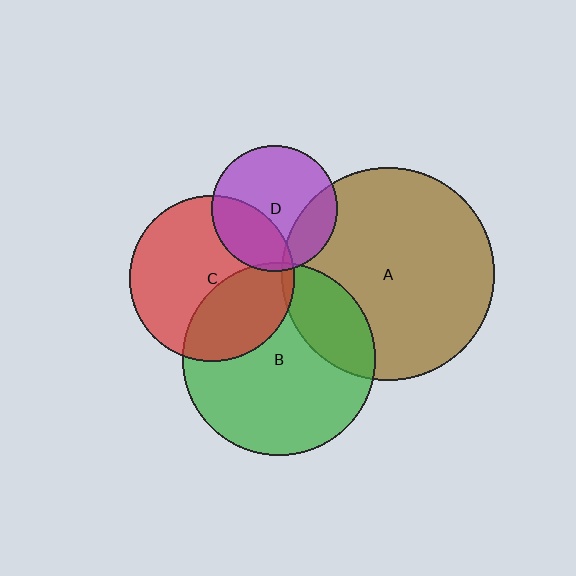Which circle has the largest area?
Circle A (brown).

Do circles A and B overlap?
Yes.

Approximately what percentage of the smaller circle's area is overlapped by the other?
Approximately 25%.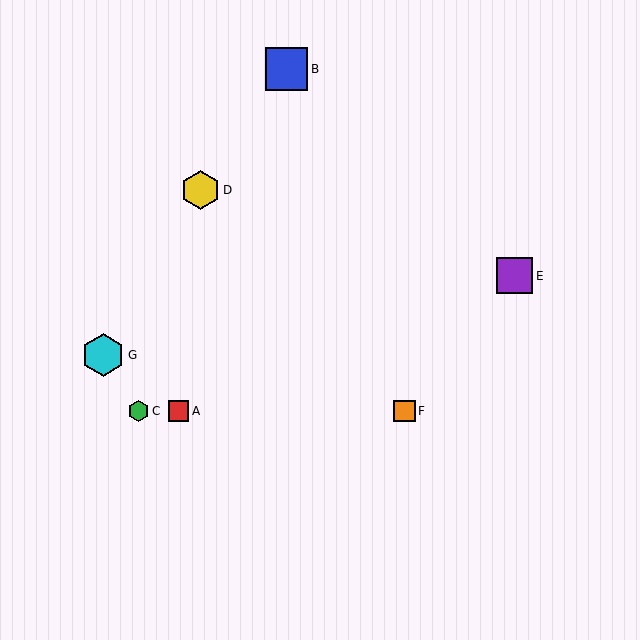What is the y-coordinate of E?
Object E is at y≈276.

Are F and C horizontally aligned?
Yes, both are at y≈411.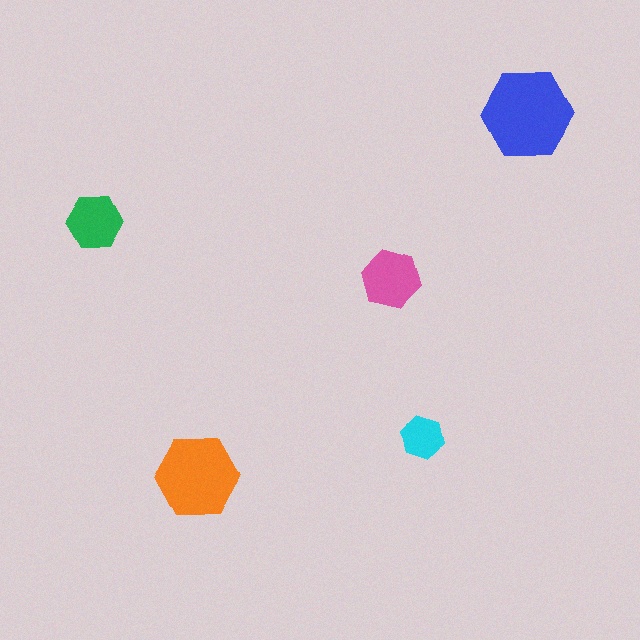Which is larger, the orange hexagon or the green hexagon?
The orange one.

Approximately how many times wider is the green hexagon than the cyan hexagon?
About 1.5 times wider.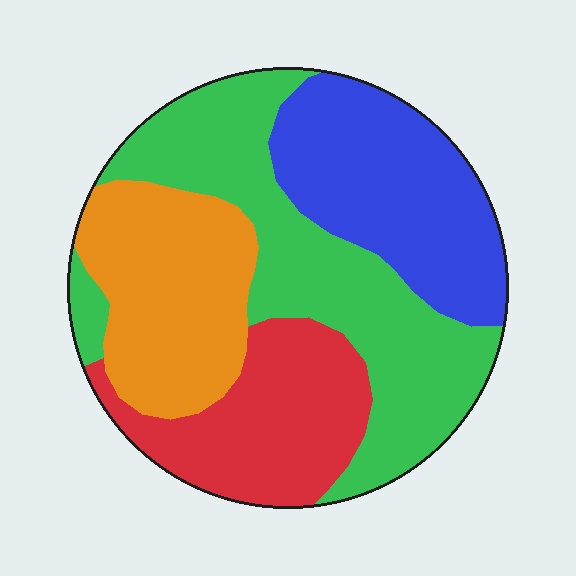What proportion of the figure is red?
Red takes up about one fifth (1/5) of the figure.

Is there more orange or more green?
Green.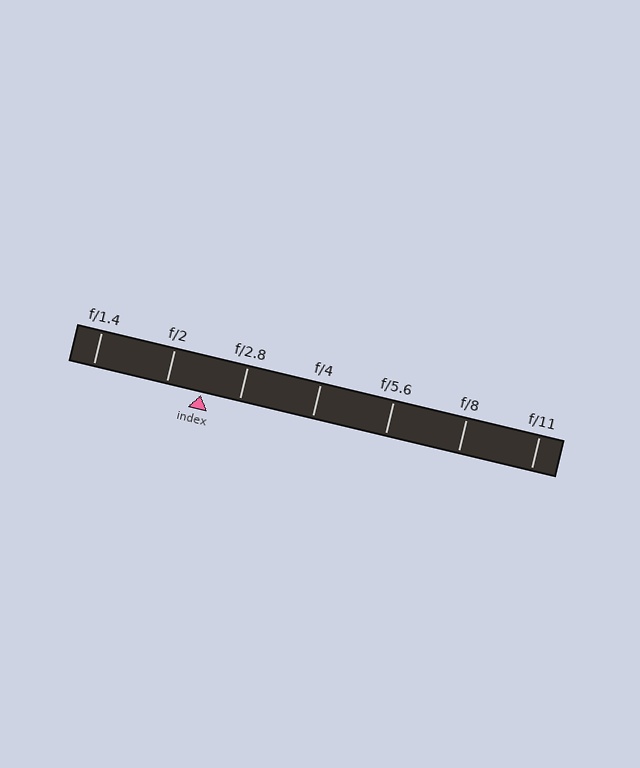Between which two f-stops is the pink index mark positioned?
The index mark is between f/2 and f/2.8.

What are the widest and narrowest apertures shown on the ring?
The widest aperture shown is f/1.4 and the narrowest is f/11.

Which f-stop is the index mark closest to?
The index mark is closest to f/2.